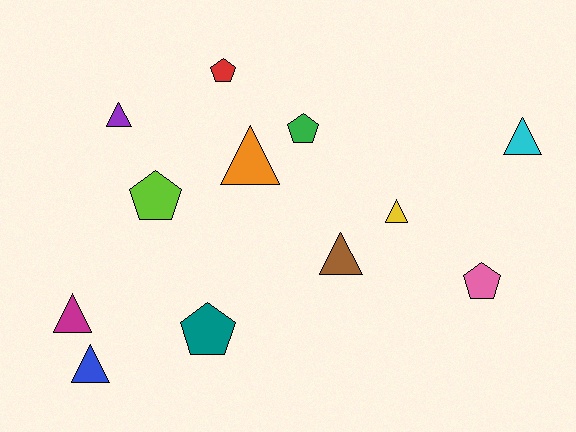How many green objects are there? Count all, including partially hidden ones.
There is 1 green object.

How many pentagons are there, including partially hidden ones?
There are 5 pentagons.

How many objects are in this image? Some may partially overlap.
There are 12 objects.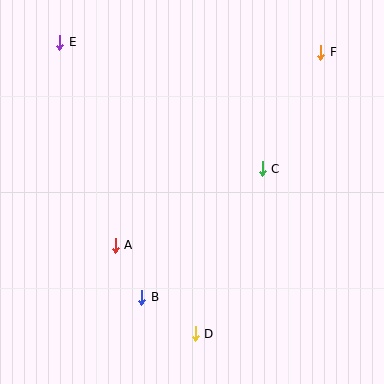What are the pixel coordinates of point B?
Point B is at (142, 297).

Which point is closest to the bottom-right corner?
Point D is closest to the bottom-right corner.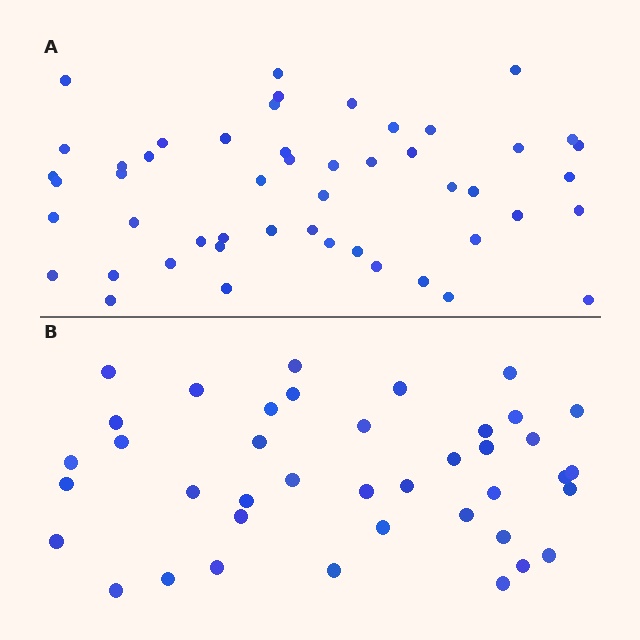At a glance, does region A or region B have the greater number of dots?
Region A (the top region) has more dots.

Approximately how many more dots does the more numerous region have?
Region A has roughly 10 or so more dots than region B.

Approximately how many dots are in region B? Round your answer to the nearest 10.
About 40 dots.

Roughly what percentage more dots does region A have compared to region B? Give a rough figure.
About 25% more.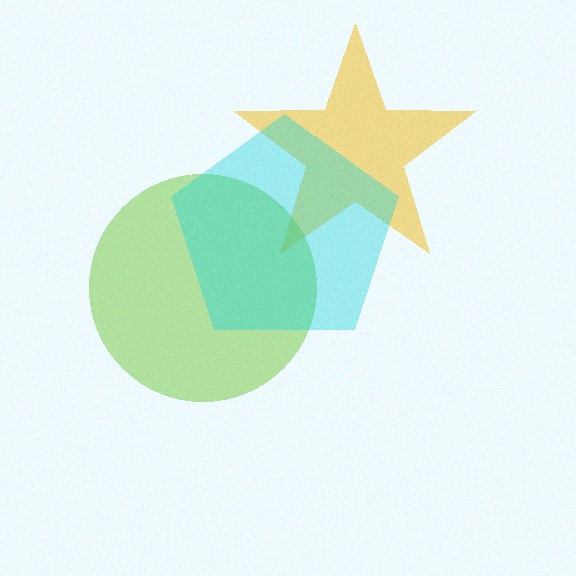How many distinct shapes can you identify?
There are 3 distinct shapes: a yellow star, a lime circle, a cyan pentagon.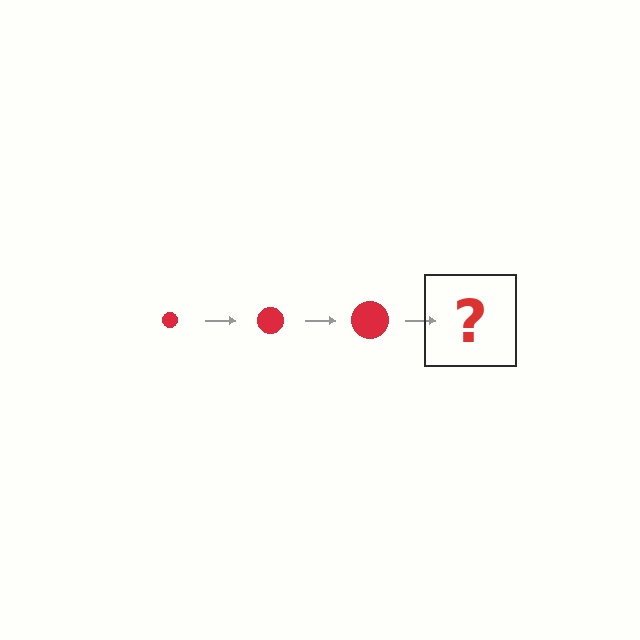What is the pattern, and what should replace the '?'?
The pattern is that the circle gets progressively larger each step. The '?' should be a red circle, larger than the previous one.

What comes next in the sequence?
The next element should be a red circle, larger than the previous one.